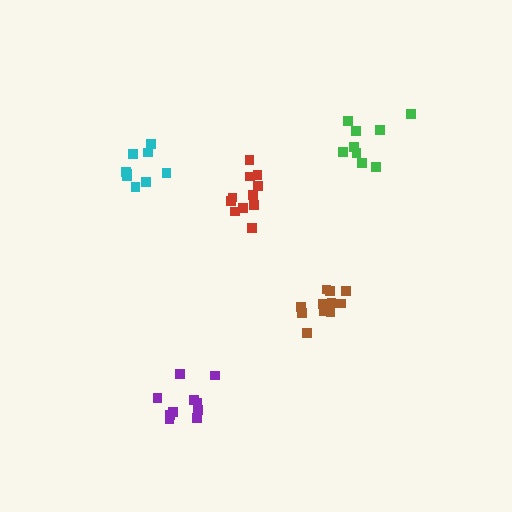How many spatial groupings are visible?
There are 5 spatial groupings.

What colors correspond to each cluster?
The clusters are colored: purple, cyan, red, brown, green.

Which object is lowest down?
The purple cluster is bottommost.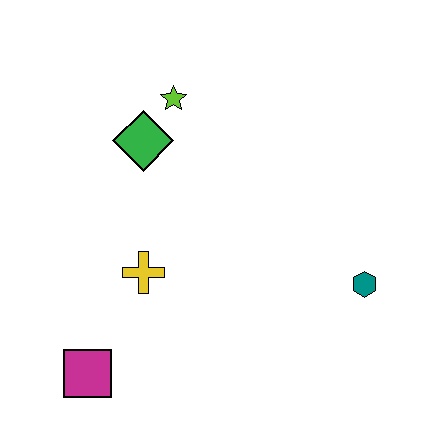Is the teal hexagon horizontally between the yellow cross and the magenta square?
No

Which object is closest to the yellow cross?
The magenta square is closest to the yellow cross.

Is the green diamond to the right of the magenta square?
Yes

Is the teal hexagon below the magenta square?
No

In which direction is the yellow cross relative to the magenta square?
The yellow cross is above the magenta square.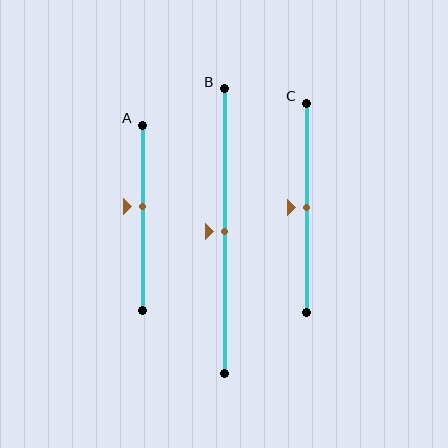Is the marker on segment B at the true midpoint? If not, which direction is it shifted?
Yes, the marker on segment B is at the true midpoint.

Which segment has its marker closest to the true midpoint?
Segment B has its marker closest to the true midpoint.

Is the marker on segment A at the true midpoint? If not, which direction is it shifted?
No, the marker on segment A is shifted upward by about 6% of the segment length.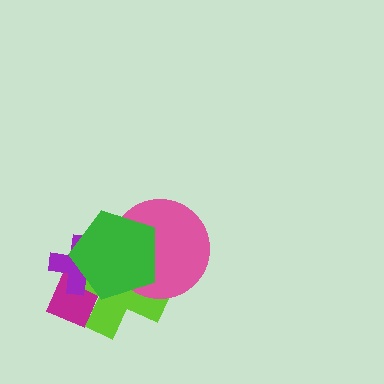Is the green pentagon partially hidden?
No, no other shape covers it.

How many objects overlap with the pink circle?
2 objects overlap with the pink circle.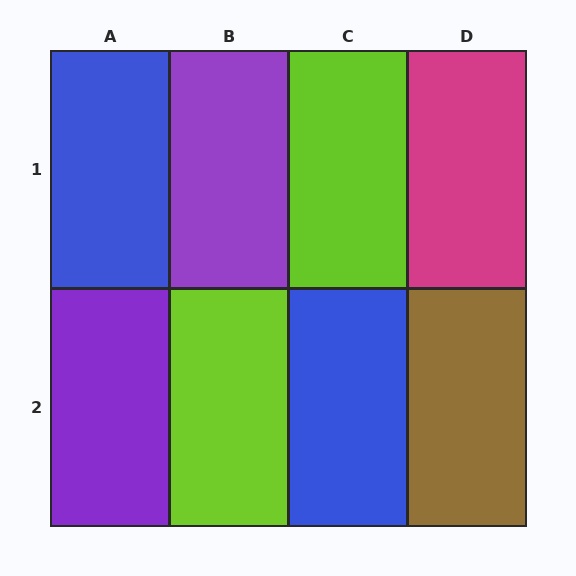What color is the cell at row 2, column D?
Brown.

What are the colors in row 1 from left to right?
Blue, purple, lime, magenta.